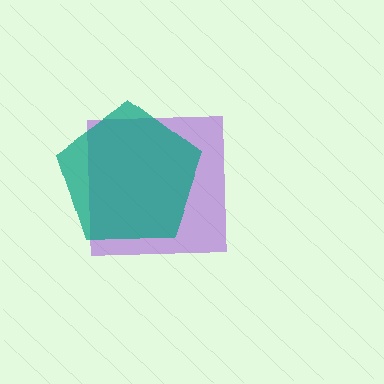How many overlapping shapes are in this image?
There are 2 overlapping shapes in the image.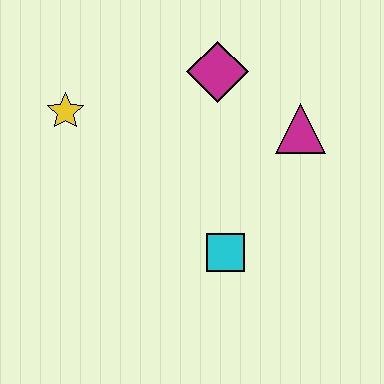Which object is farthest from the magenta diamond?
The cyan square is farthest from the magenta diamond.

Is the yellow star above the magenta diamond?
No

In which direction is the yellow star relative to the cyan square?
The yellow star is to the left of the cyan square.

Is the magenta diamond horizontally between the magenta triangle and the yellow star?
Yes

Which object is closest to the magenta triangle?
The magenta diamond is closest to the magenta triangle.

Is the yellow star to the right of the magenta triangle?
No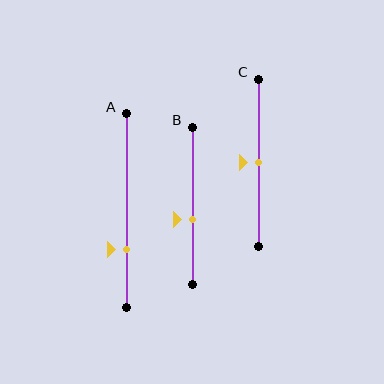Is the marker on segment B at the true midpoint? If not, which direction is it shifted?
No, the marker on segment B is shifted downward by about 8% of the segment length.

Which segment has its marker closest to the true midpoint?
Segment C has its marker closest to the true midpoint.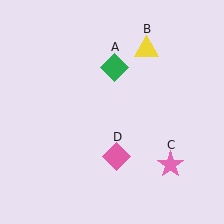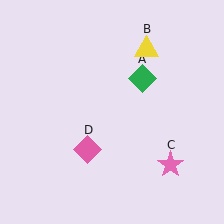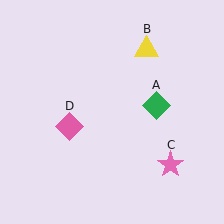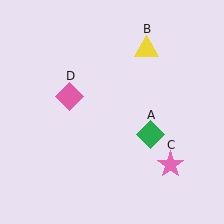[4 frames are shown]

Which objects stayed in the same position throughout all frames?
Yellow triangle (object B) and pink star (object C) remained stationary.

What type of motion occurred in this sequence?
The green diamond (object A), pink diamond (object D) rotated clockwise around the center of the scene.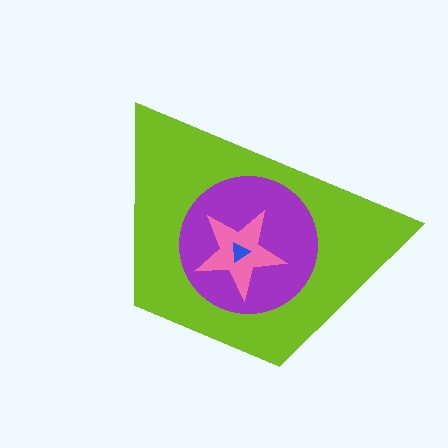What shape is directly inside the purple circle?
The pink star.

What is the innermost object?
The blue triangle.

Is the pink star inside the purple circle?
Yes.